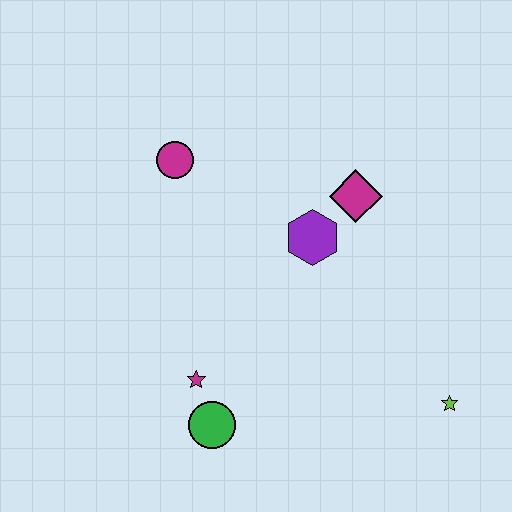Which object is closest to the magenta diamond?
The purple hexagon is closest to the magenta diamond.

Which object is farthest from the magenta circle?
The lime star is farthest from the magenta circle.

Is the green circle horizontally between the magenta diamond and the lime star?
No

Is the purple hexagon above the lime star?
Yes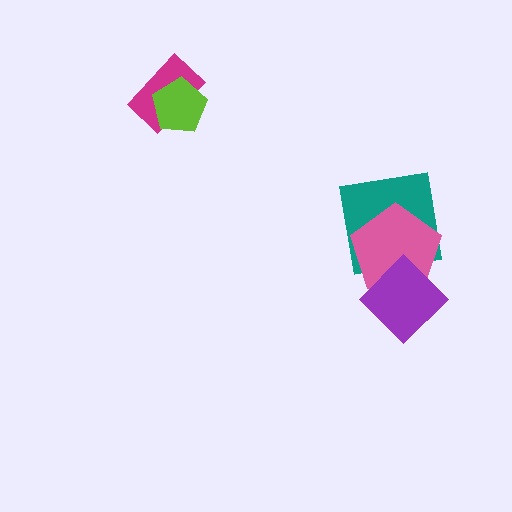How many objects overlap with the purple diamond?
2 objects overlap with the purple diamond.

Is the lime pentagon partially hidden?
No, no other shape covers it.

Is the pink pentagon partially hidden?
Yes, it is partially covered by another shape.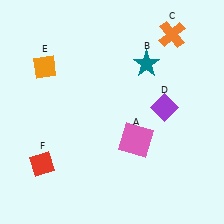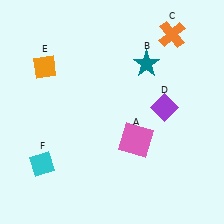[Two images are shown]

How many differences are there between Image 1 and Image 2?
There is 1 difference between the two images.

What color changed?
The diamond (F) changed from red in Image 1 to cyan in Image 2.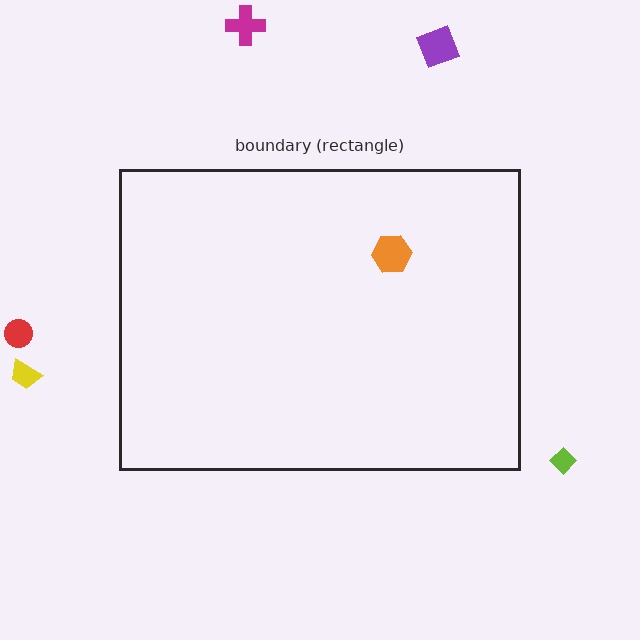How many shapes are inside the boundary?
1 inside, 5 outside.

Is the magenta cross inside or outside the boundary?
Outside.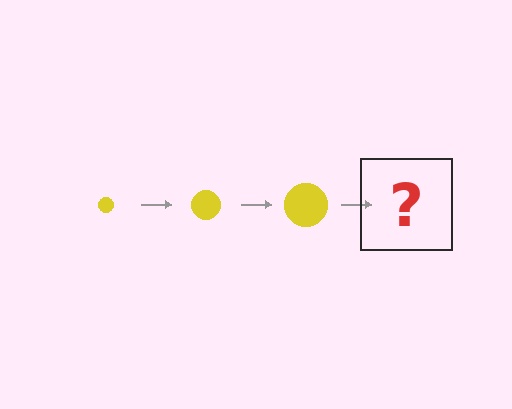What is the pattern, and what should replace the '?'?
The pattern is that the circle gets progressively larger each step. The '?' should be a yellow circle, larger than the previous one.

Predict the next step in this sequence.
The next step is a yellow circle, larger than the previous one.